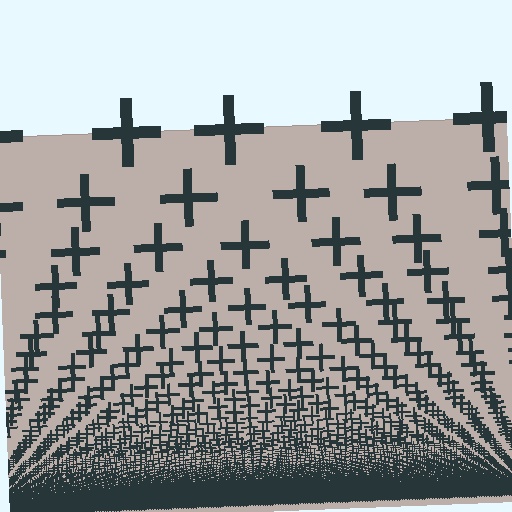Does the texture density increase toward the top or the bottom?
Density increases toward the bottom.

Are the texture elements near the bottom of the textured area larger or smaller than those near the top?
Smaller. The gradient is inverted — elements near the bottom are smaller and denser.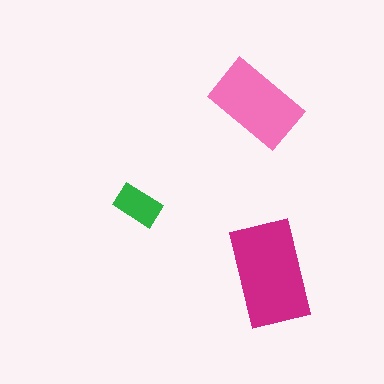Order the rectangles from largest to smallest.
the magenta one, the pink one, the green one.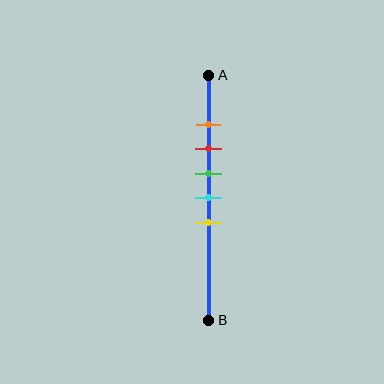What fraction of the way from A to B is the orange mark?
The orange mark is approximately 20% (0.2) of the way from A to B.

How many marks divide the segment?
There are 5 marks dividing the segment.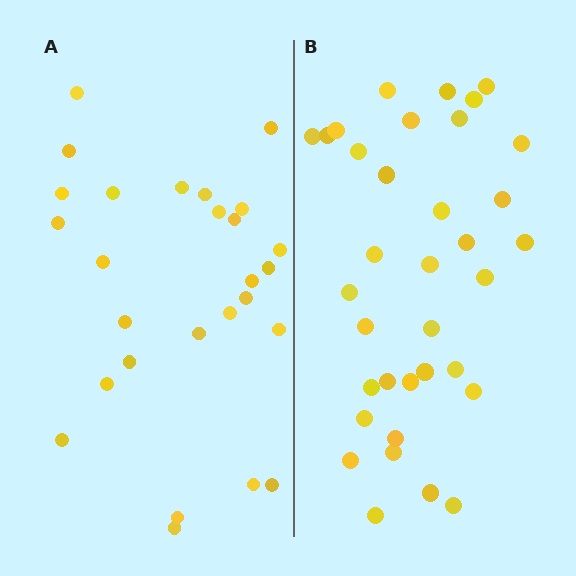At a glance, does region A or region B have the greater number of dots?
Region B (the right region) has more dots.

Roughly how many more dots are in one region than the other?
Region B has roughly 8 or so more dots than region A.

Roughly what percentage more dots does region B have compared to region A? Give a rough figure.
About 30% more.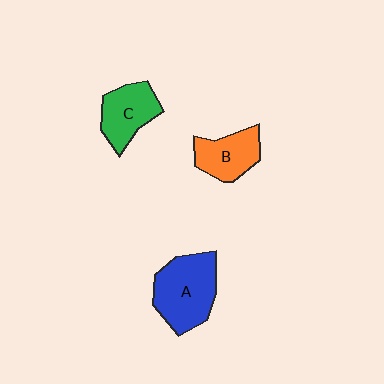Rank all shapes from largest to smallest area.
From largest to smallest: A (blue), C (green), B (orange).